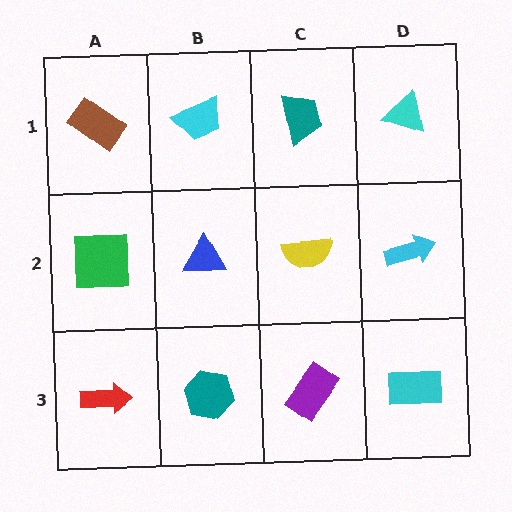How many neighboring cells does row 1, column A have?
2.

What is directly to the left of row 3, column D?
A purple rectangle.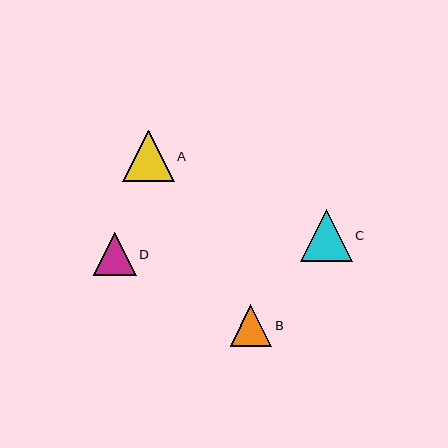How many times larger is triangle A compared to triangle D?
Triangle A is approximately 1.2 times the size of triangle D.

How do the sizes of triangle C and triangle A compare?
Triangle C and triangle A are approximately the same size.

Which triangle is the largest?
Triangle C is the largest with a size of approximately 52 pixels.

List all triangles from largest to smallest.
From largest to smallest: C, A, D, B.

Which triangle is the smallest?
Triangle B is the smallest with a size of approximately 42 pixels.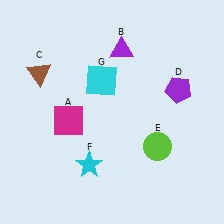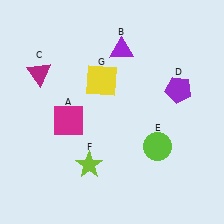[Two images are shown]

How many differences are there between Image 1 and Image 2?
There are 3 differences between the two images.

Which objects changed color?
C changed from brown to magenta. F changed from cyan to lime. G changed from cyan to yellow.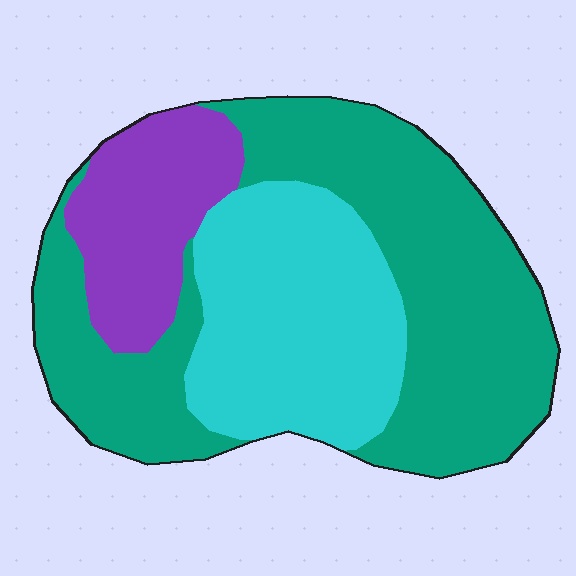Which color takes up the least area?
Purple, at roughly 15%.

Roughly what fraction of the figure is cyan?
Cyan covers about 30% of the figure.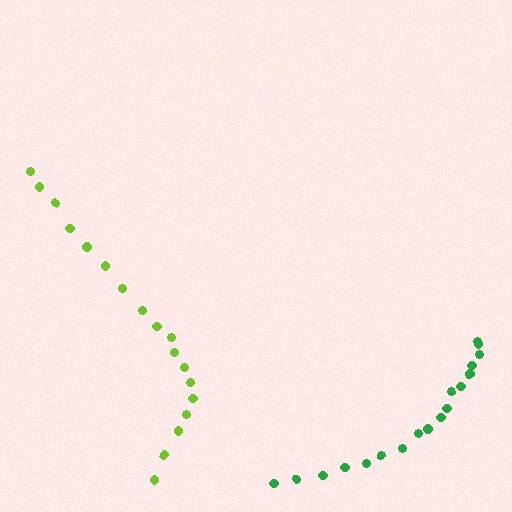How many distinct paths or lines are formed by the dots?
There are 2 distinct paths.